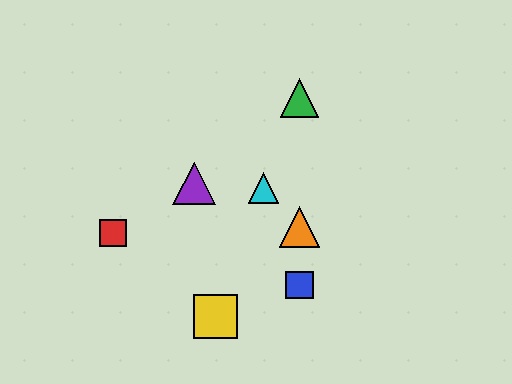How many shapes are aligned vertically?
3 shapes (the blue square, the green triangle, the orange triangle) are aligned vertically.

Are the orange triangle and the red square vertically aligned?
No, the orange triangle is at x≈299 and the red square is at x≈113.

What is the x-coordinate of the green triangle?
The green triangle is at x≈299.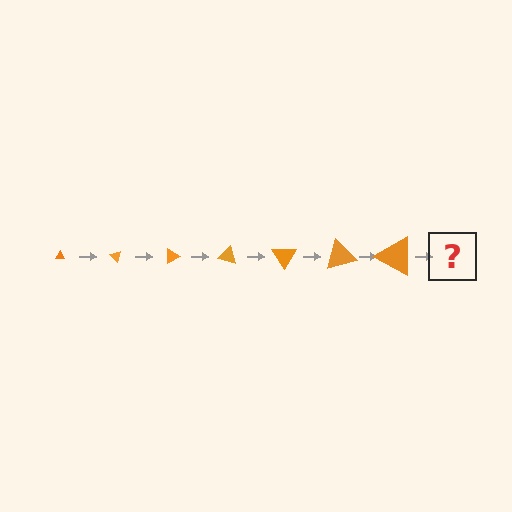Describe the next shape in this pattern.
It should be a triangle, larger than the previous one and rotated 315 degrees from the start.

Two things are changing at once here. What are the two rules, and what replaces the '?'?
The two rules are that the triangle grows larger each step and it rotates 45 degrees each step. The '?' should be a triangle, larger than the previous one and rotated 315 degrees from the start.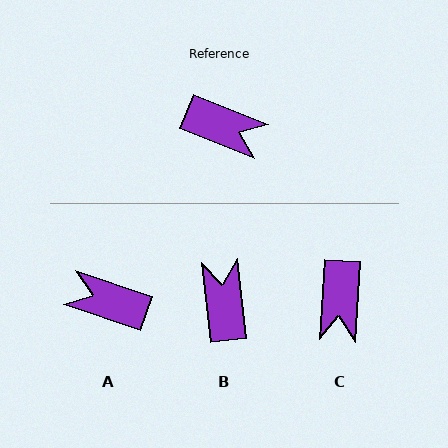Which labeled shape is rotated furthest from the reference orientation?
A, about 177 degrees away.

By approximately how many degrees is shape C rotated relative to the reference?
Approximately 72 degrees clockwise.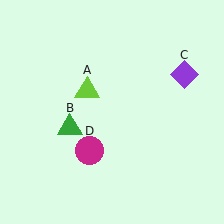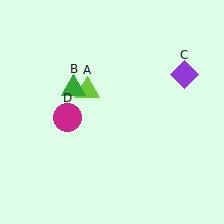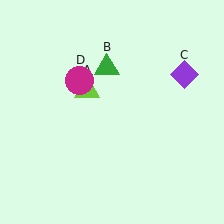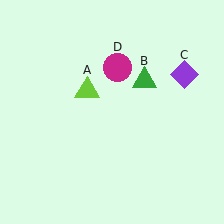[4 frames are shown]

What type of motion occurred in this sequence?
The green triangle (object B), magenta circle (object D) rotated clockwise around the center of the scene.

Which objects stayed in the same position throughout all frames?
Lime triangle (object A) and purple diamond (object C) remained stationary.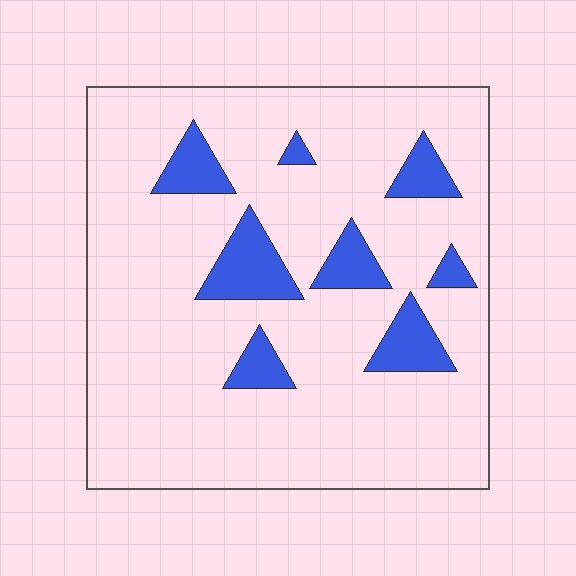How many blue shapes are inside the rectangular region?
8.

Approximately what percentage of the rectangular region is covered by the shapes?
Approximately 15%.